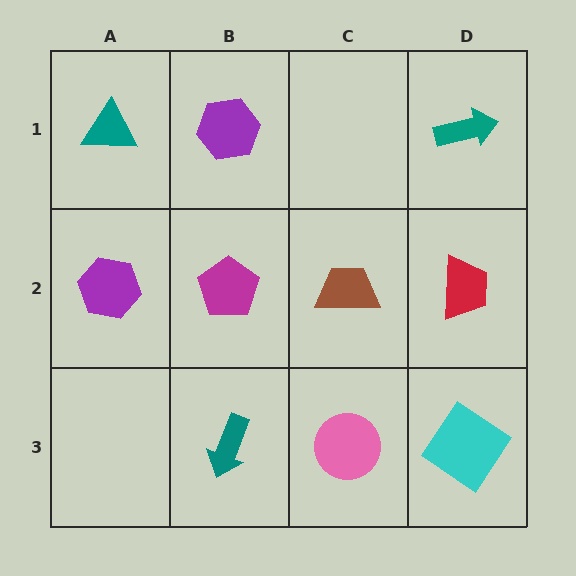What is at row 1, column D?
A teal arrow.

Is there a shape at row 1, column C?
No, that cell is empty.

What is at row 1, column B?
A purple hexagon.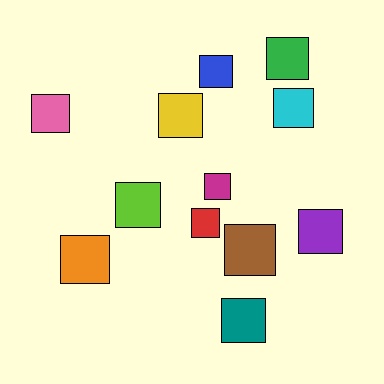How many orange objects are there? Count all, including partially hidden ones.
There is 1 orange object.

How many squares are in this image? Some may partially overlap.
There are 12 squares.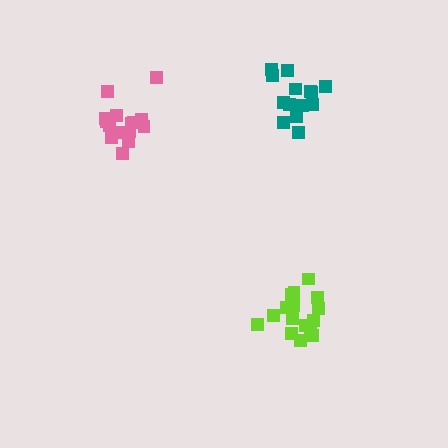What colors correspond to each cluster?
The clusters are colored: pink, lime, teal.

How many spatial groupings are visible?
There are 3 spatial groupings.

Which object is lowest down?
The lime cluster is bottommost.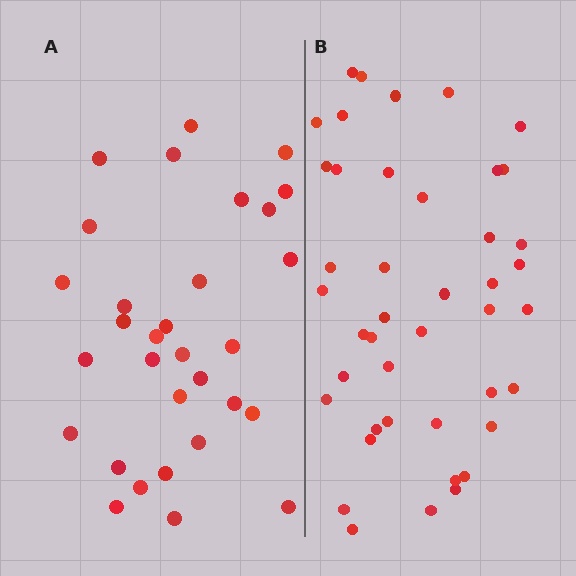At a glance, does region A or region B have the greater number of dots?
Region B (the right region) has more dots.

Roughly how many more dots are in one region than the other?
Region B has roughly 12 or so more dots than region A.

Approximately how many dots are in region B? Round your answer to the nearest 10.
About 40 dots. (The exact count is 43, which rounds to 40.)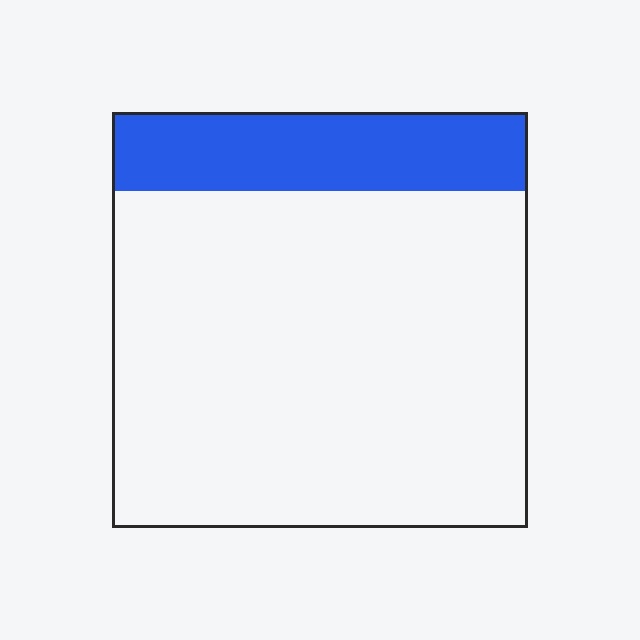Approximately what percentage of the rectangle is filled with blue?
Approximately 20%.